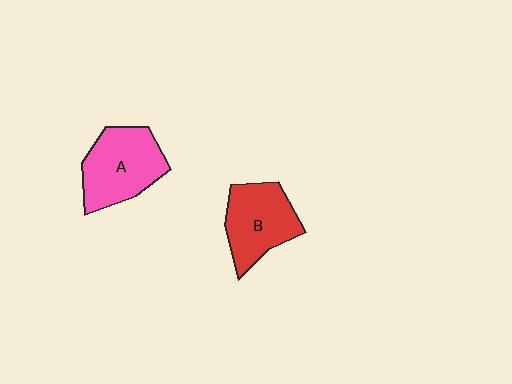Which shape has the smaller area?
Shape B (red).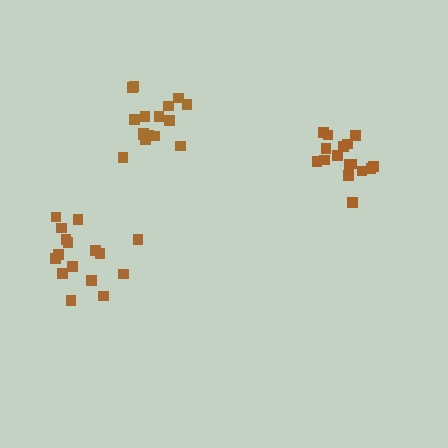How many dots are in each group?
Group 1: 16 dots, Group 2: 16 dots, Group 3: 16 dots (48 total).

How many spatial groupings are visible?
There are 3 spatial groupings.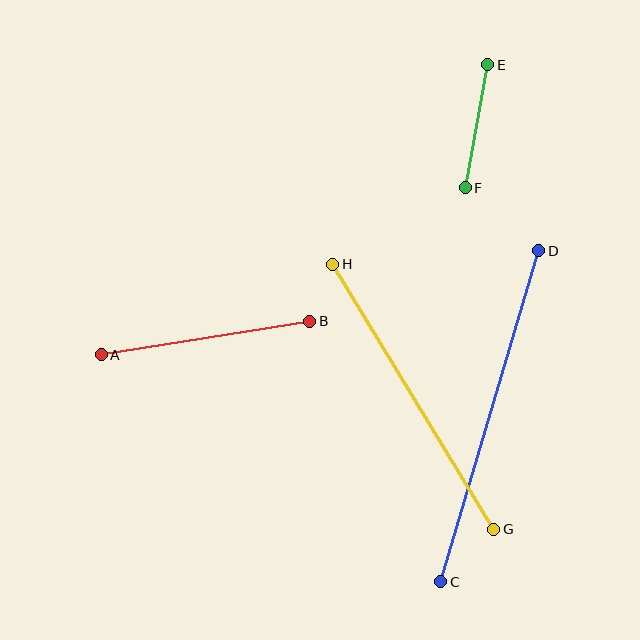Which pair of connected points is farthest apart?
Points C and D are farthest apart.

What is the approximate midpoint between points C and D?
The midpoint is at approximately (490, 416) pixels.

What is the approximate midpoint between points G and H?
The midpoint is at approximately (413, 397) pixels.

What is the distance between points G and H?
The distance is approximately 310 pixels.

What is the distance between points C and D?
The distance is approximately 345 pixels.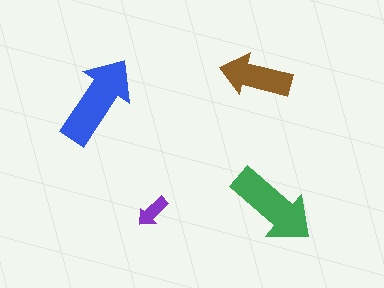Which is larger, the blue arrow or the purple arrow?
The blue one.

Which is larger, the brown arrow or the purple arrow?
The brown one.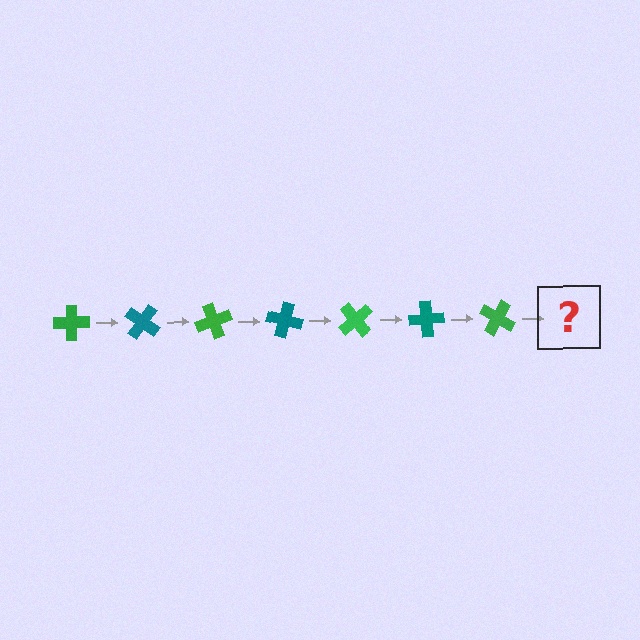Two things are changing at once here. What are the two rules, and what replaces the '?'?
The two rules are that it rotates 35 degrees each step and the color cycles through green and teal. The '?' should be a teal cross, rotated 245 degrees from the start.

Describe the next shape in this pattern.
It should be a teal cross, rotated 245 degrees from the start.